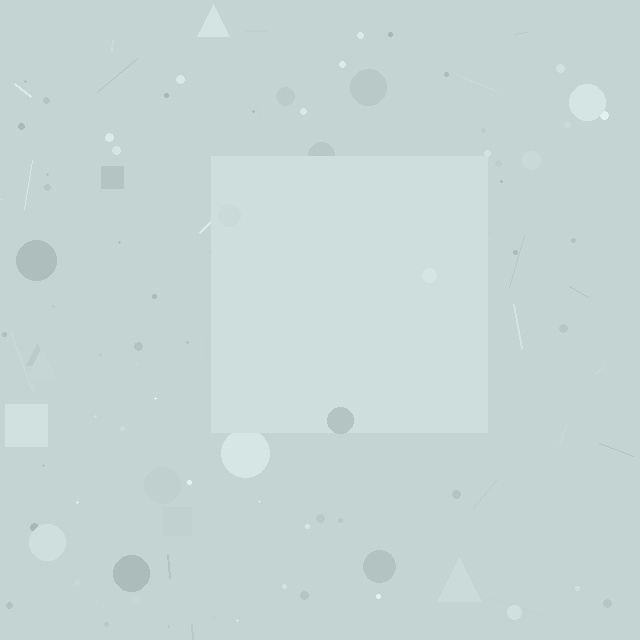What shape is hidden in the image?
A square is hidden in the image.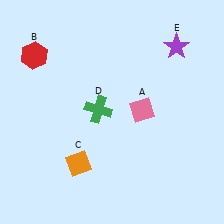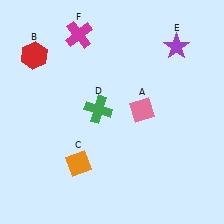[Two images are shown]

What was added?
A magenta cross (F) was added in Image 2.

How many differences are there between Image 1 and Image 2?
There is 1 difference between the two images.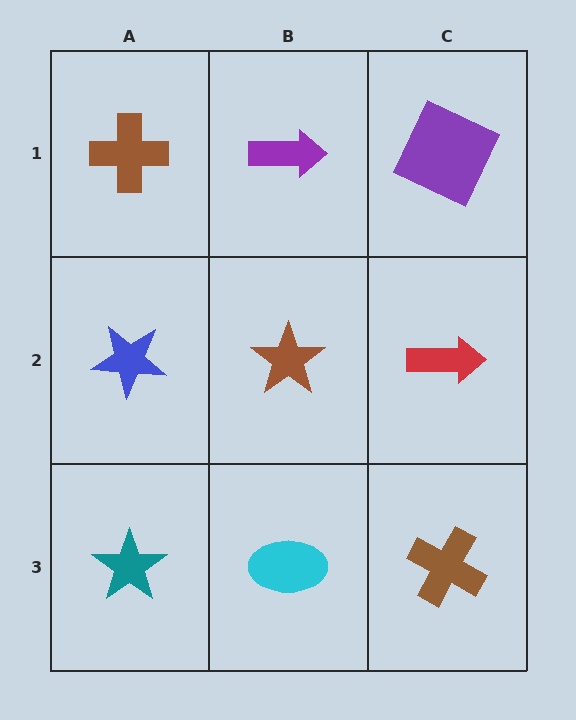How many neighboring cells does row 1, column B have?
3.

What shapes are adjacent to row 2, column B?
A purple arrow (row 1, column B), a cyan ellipse (row 3, column B), a blue star (row 2, column A), a red arrow (row 2, column C).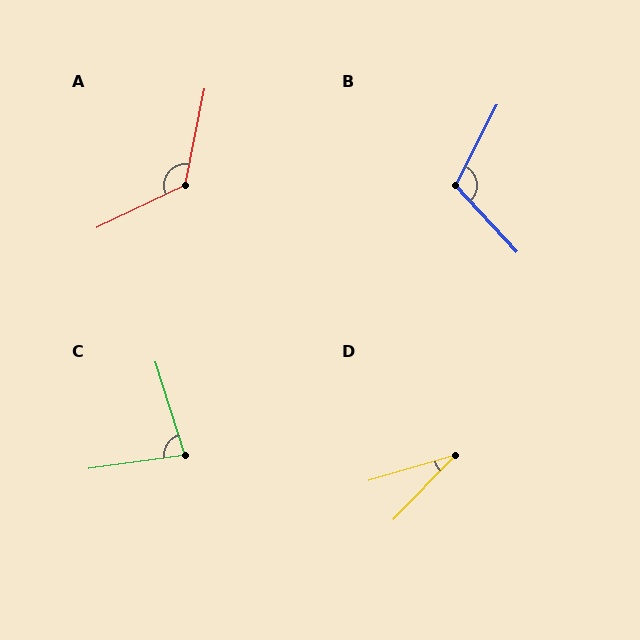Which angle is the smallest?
D, at approximately 30 degrees.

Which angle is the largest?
A, at approximately 127 degrees.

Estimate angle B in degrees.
Approximately 110 degrees.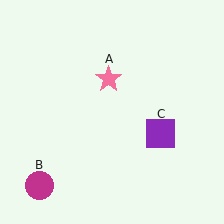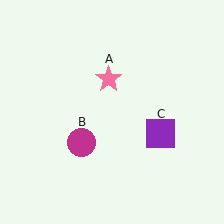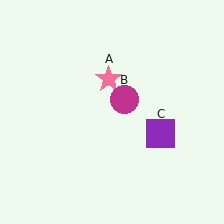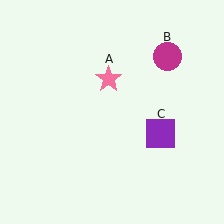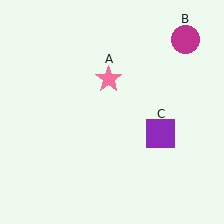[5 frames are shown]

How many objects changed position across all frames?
1 object changed position: magenta circle (object B).